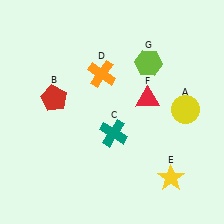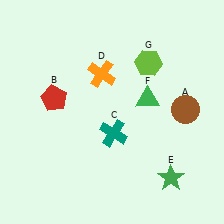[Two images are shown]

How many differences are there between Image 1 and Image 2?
There are 3 differences between the two images.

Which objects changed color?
A changed from yellow to brown. E changed from yellow to green. F changed from red to green.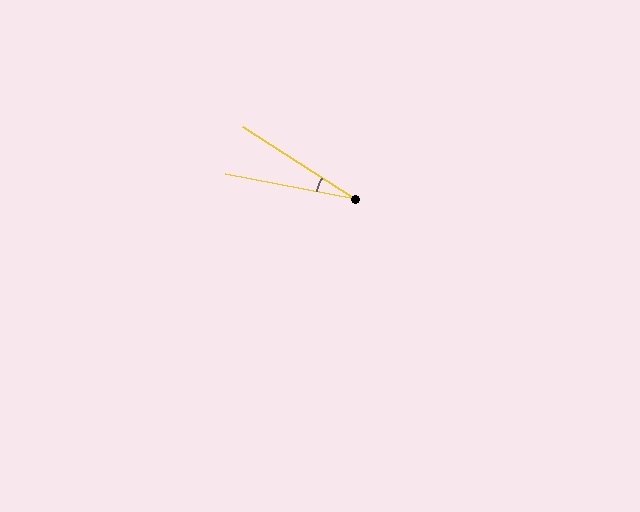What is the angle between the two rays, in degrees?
Approximately 22 degrees.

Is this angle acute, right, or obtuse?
It is acute.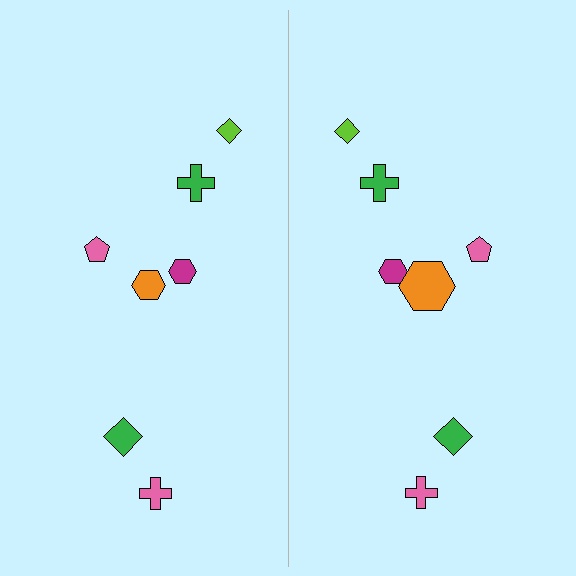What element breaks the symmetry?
The orange hexagon on the right side has a different size than its mirror counterpart.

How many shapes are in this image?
There are 14 shapes in this image.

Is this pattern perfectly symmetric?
No, the pattern is not perfectly symmetric. The orange hexagon on the right side has a different size than its mirror counterpart.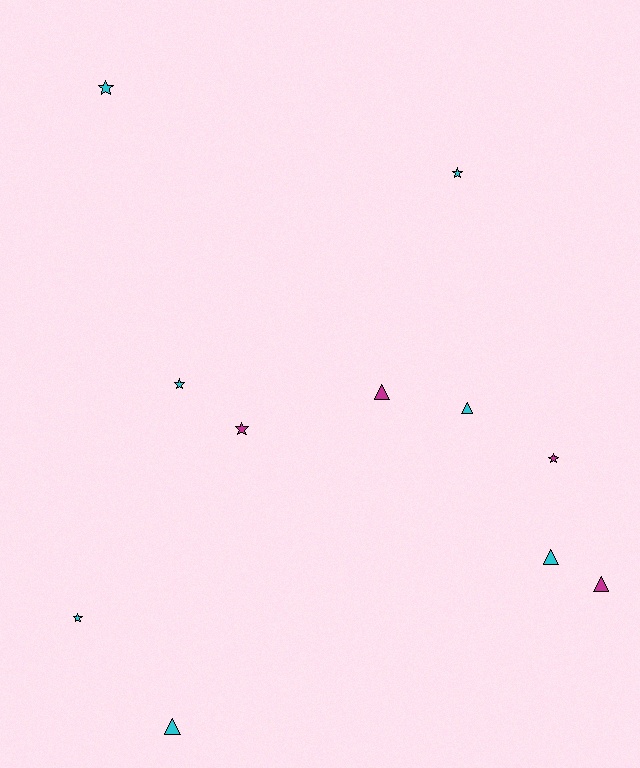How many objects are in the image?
There are 11 objects.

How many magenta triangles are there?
There are 2 magenta triangles.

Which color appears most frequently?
Cyan, with 7 objects.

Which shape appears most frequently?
Star, with 6 objects.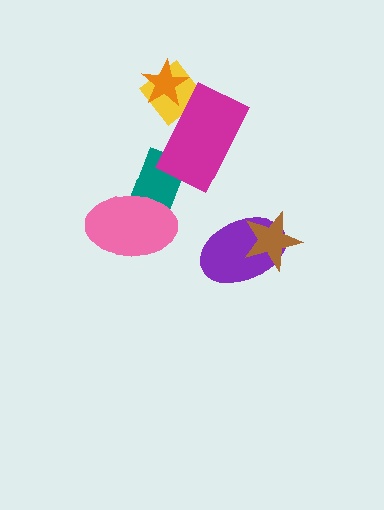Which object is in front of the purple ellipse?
The brown star is in front of the purple ellipse.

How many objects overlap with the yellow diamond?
2 objects overlap with the yellow diamond.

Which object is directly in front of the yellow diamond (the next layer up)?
The orange star is directly in front of the yellow diamond.